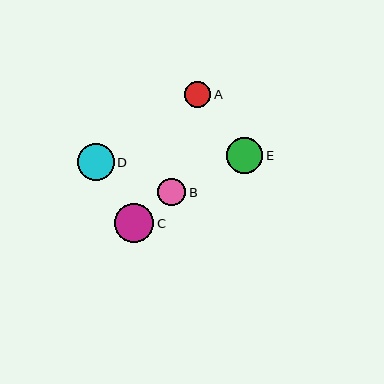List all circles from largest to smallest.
From largest to smallest: C, D, E, B, A.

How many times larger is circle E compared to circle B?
Circle E is approximately 1.3 times the size of circle B.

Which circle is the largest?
Circle C is the largest with a size of approximately 39 pixels.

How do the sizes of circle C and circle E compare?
Circle C and circle E are approximately the same size.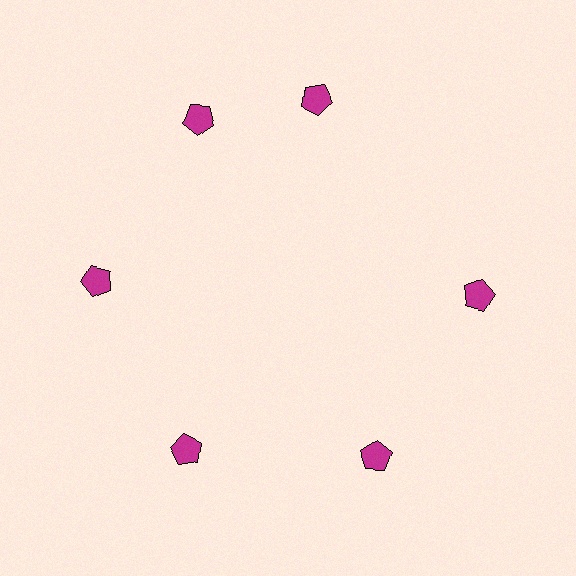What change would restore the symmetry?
The symmetry would be restored by rotating it back into even spacing with its neighbors so that all 6 pentagons sit at equal angles and equal distance from the center.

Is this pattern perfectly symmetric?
No. The 6 magenta pentagons are arranged in a ring, but one element near the 1 o'clock position is rotated out of alignment along the ring, breaking the 6-fold rotational symmetry.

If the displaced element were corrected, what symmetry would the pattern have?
It would have 6-fold rotational symmetry — the pattern would map onto itself every 60 degrees.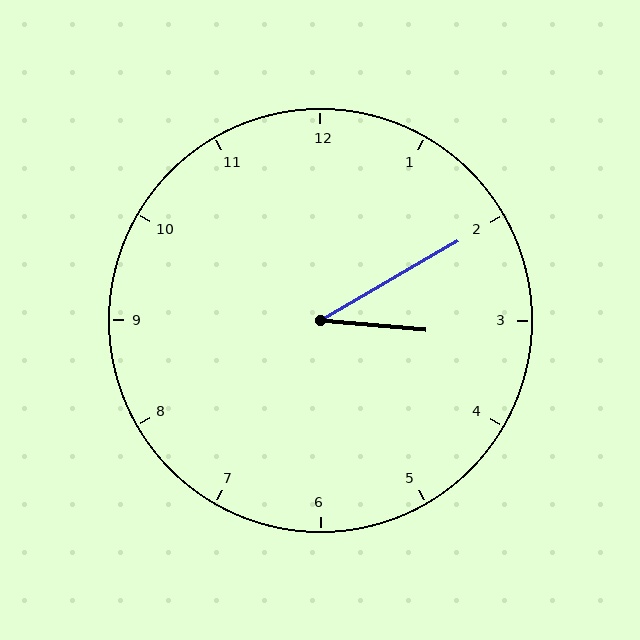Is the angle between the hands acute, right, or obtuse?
It is acute.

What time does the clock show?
3:10.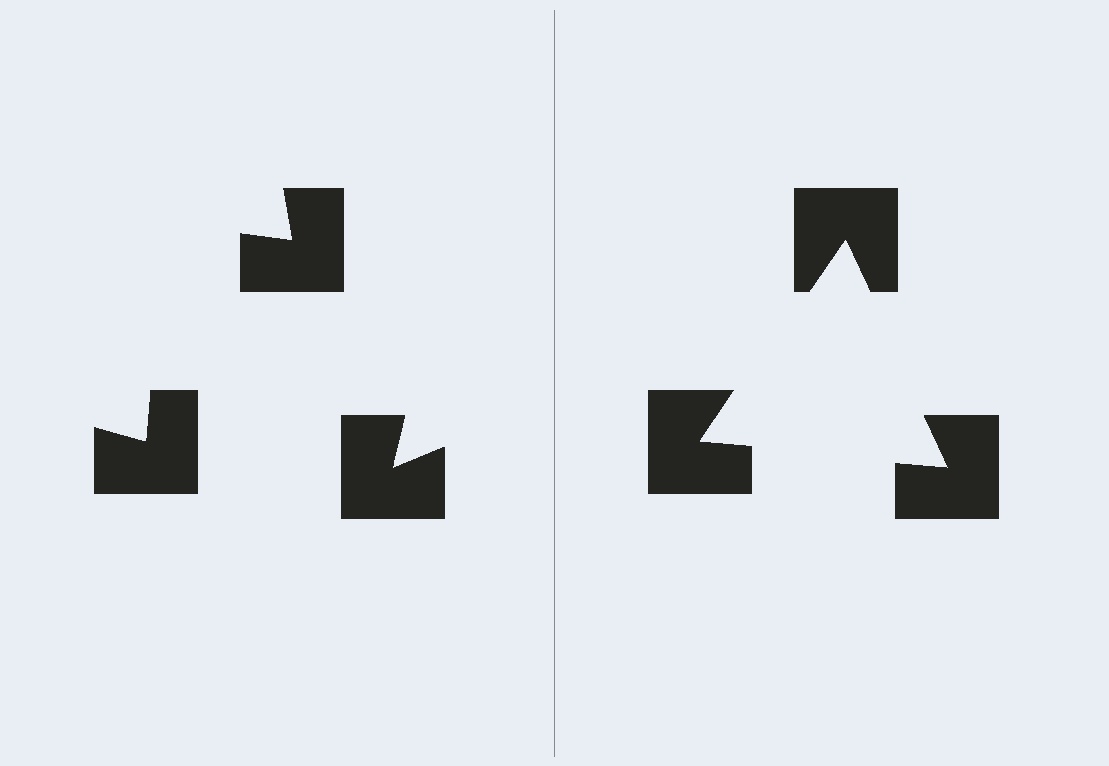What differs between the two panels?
The notched squares are positioned identically on both sides; only the wedge orientations differ. On the right they align to a triangle; on the left they are misaligned.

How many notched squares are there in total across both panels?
6 — 3 on each side.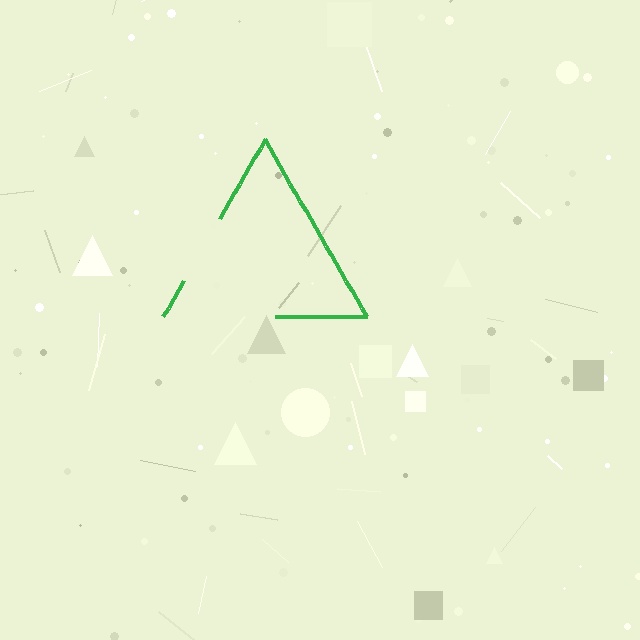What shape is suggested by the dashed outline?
The dashed outline suggests a triangle.